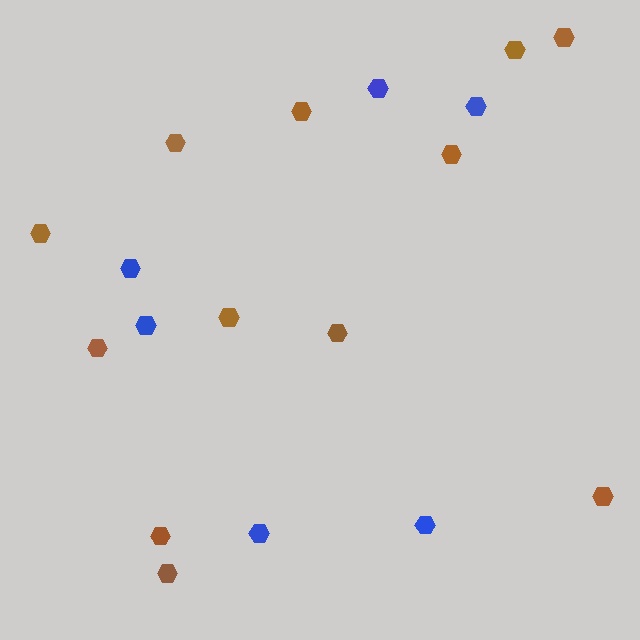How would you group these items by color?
There are 2 groups: one group of brown hexagons (12) and one group of blue hexagons (6).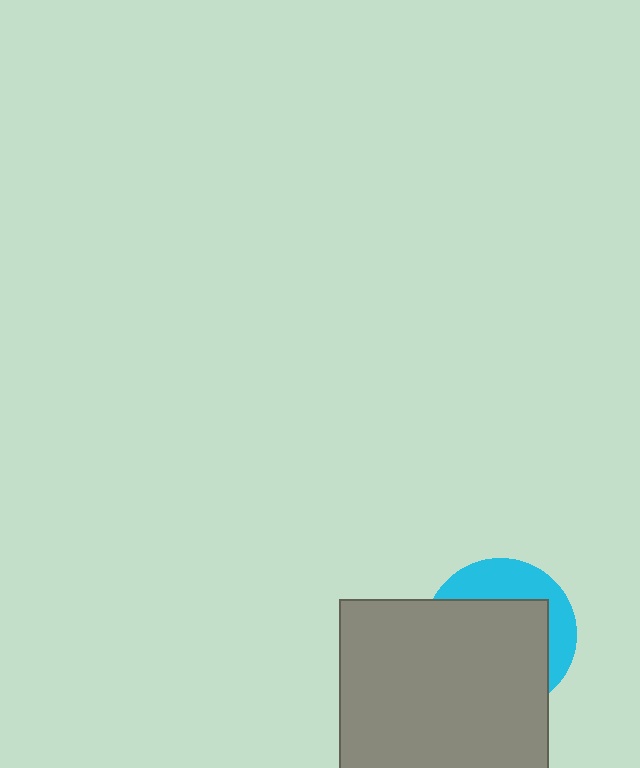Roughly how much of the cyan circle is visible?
A small part of it is visible (roughly 33%).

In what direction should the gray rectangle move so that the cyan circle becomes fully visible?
The gray rectangle should move toward the lower-left. That is the shortest direction to clear the overlap and leave the cyan circle fully visible.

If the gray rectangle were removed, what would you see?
You would see the complete cyan circle.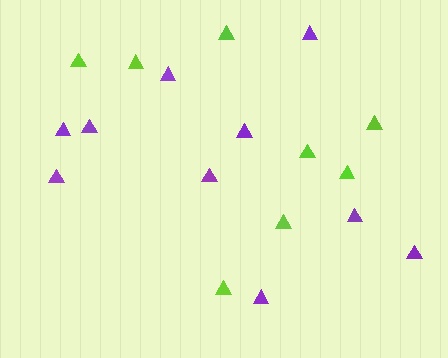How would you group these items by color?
There are 2 groups: one group of purple triangles (10) and one group of lime triangles (8).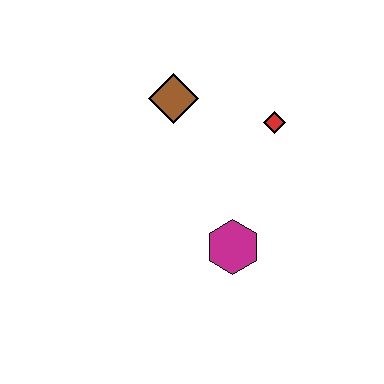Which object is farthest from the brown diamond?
The magenta hexagon is farthest from the brown diamond.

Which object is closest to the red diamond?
The brown diamond is closest to the red diamond.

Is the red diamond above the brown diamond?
No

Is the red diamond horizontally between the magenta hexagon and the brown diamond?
No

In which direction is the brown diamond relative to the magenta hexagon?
The brown diamond is above the magenta hexagon.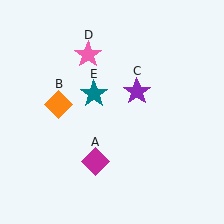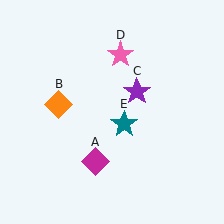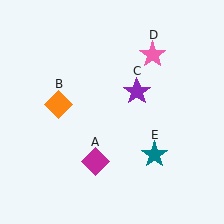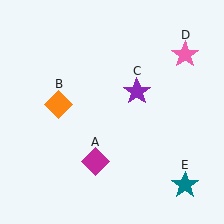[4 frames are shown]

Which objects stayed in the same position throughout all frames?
Magenta diamond (object A) and orange diamond (object B) and purple star (object C) remained stationary.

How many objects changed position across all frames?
2 objects changed position: pink star (object D), teal star (object E).